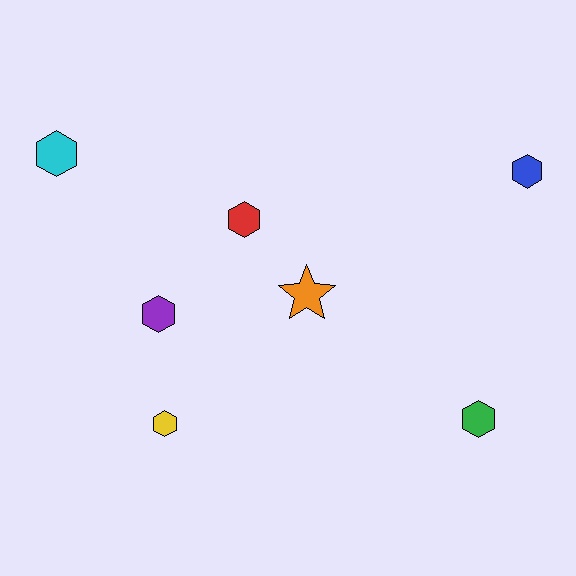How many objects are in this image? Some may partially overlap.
There are 7 objects.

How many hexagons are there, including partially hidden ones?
There are 6 hexagons.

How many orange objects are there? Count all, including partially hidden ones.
There is 1 orange object.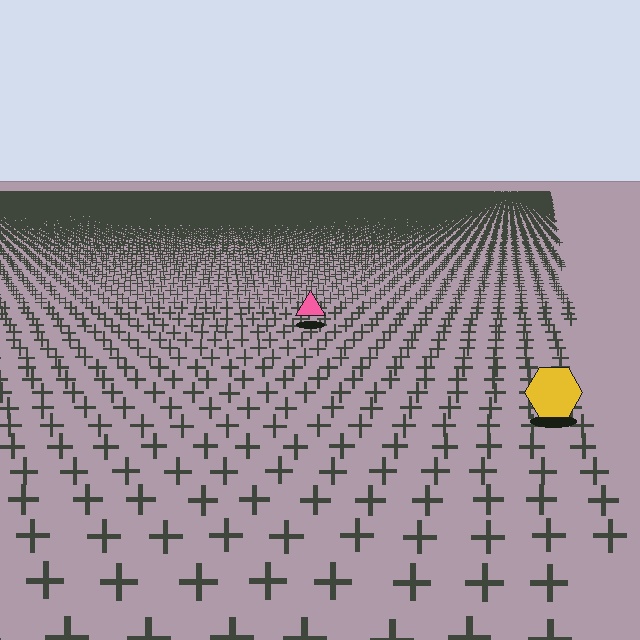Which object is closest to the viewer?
The yellow hexagon is closest. The texture marks near it are larger and more spread out.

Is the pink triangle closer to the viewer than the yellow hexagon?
No. The yellow hexagon is closer — you can tell from the texture gradient: the ground texture is coarser near it.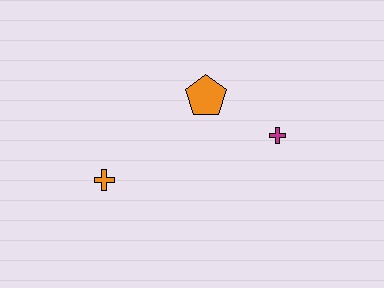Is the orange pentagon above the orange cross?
Yes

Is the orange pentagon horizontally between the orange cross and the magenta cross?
Yes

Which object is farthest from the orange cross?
The magenta cross is farthest from the orange cross.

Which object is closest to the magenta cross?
The orange pentagon is closest to the magenta cross.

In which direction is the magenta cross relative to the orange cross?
The magenta cross is to the right of the orange cross.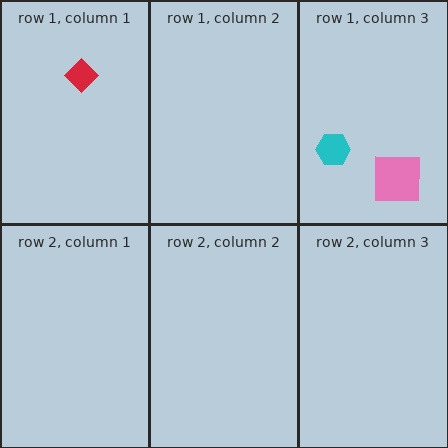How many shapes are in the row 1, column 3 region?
2.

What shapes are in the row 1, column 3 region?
The cyan hexagon, the pink square.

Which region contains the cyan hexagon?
The row 1, column 3 region.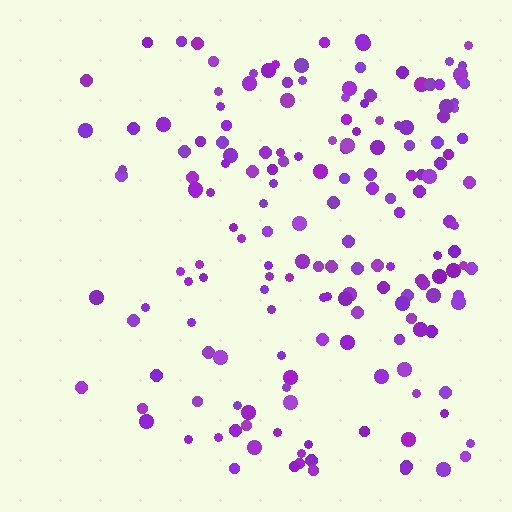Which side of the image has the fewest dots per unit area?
The left.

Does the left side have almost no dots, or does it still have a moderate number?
Still a moderate number, just noticeably fewer than the right.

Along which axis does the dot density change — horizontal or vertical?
Horizontal.